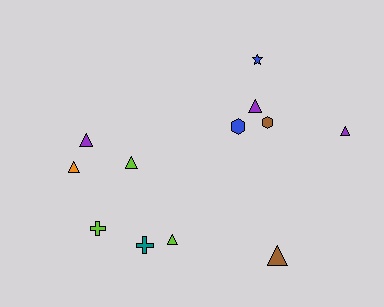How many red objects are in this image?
There are no red objects.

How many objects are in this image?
There are 12 objects.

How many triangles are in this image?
There are 7 triangles.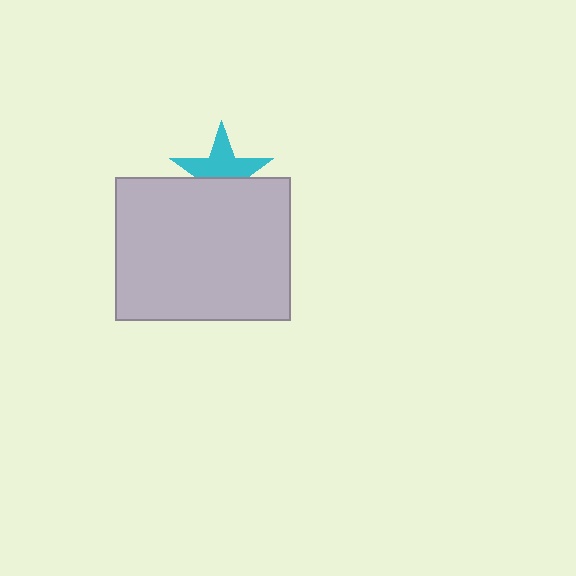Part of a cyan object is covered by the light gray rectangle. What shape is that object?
It is a star.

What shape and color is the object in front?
The object in front is a light gray rectangle.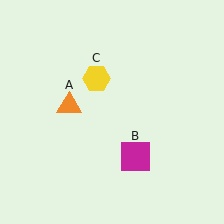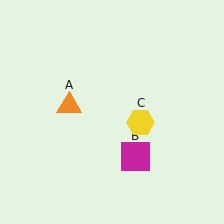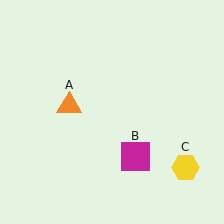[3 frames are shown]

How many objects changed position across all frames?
1 object changed position: yellow hexagon (object C).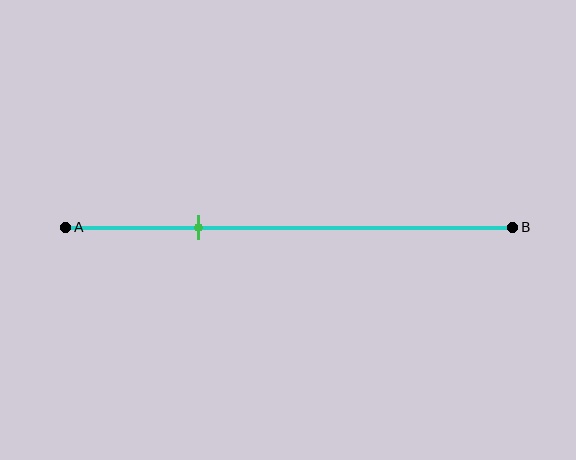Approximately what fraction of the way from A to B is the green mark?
The green mark is approximately 30% of the way from A to B.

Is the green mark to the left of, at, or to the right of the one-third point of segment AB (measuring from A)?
The green mark is to the left of the one-third point of segment AB.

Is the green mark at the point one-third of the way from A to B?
No, the mark is at about 30% from A, not at the 33% one-third point.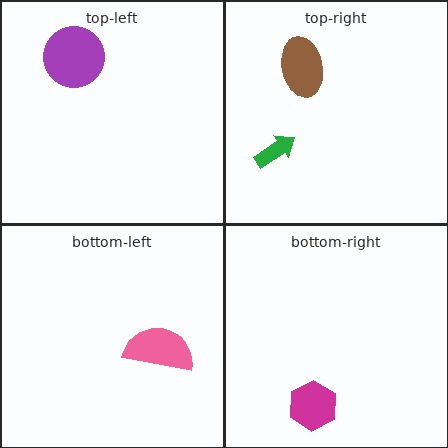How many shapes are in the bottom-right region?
1.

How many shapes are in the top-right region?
2.